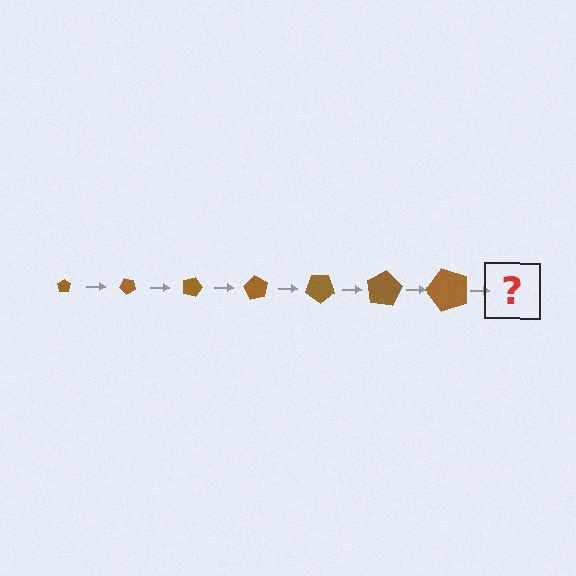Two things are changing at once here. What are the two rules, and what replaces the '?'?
The two rules are that the pentagon grows larger each step and it rotates 45 degrees each step. The '?' should be a pentagon, larger than the previous one and rotated 315 degrees from the start.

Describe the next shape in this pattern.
It should be a pentagon, larger than the previous one and rotated 315 degrees from the start.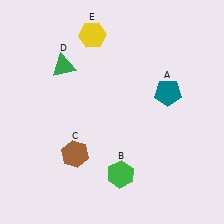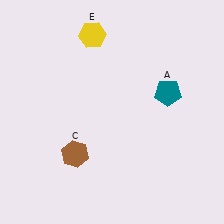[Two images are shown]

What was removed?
The green triangle (D), the green hexagon (B) were removed in Image 2.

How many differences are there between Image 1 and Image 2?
There are 2 differences between the two images.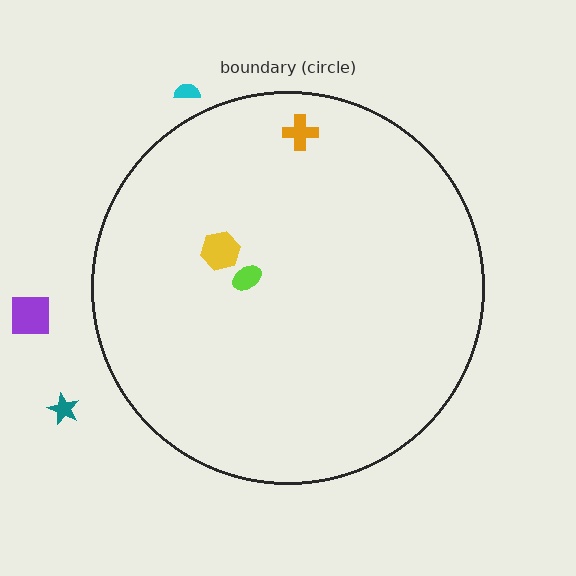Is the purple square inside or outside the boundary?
Outside.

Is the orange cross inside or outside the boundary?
Inside.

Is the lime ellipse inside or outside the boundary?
Inside.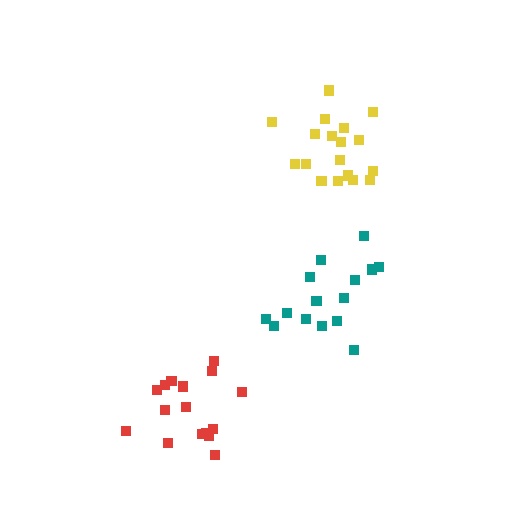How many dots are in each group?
Group 1: 16 dots, Group 2: 18 dots, Group 3: 16 dots (50 total).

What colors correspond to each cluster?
The clusters are colored: red, yellow, teal.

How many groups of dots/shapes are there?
There are 3 groups.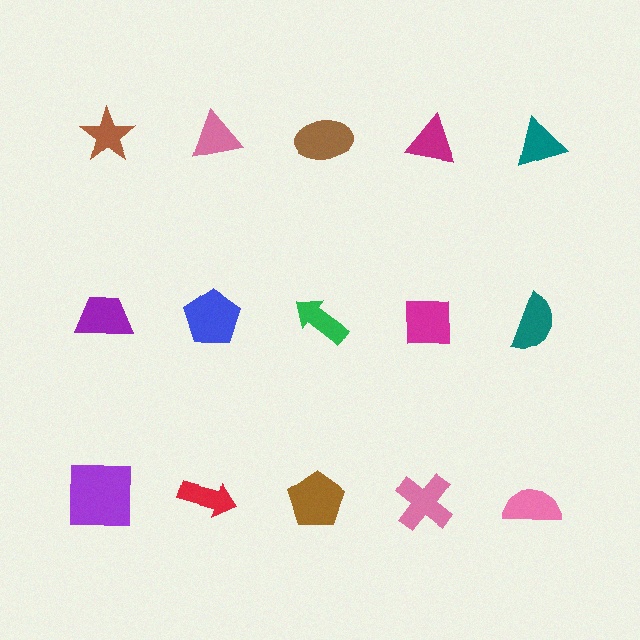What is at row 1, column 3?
A brown ellipse.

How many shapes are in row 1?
5 shapes.